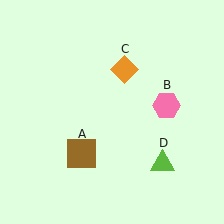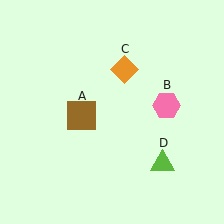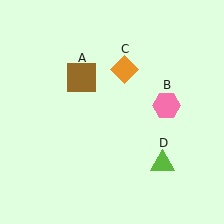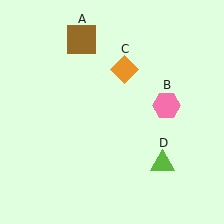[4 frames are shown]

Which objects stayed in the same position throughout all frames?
Pink hexagon (object B) and orange diamond (object C) and lime triangle (object D) remained stationary.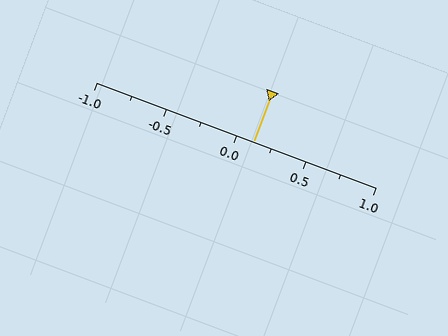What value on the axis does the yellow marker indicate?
The marker indicates approximately 0.12.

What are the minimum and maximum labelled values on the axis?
The axis runs from -1.0 to 1.0.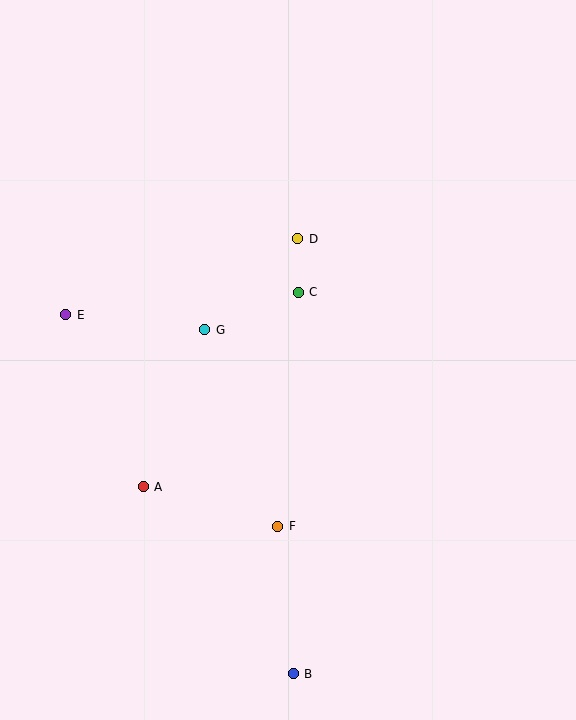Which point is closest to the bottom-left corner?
Point A is closest to the bottom-left corner.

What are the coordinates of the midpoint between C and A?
The midpoint between C and A is at (221, 390).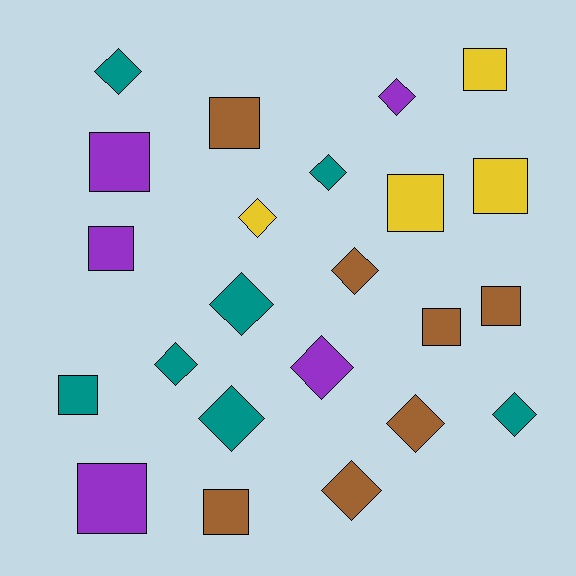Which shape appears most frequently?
Diamond, with 12 objects.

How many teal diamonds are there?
There are 6 teal diamonds.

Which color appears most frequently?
Teal, with 7 objects.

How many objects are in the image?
There are 23 objects.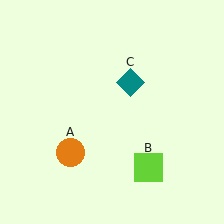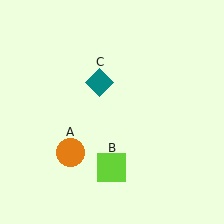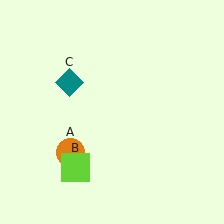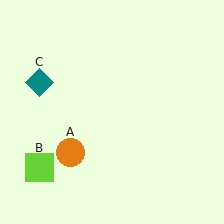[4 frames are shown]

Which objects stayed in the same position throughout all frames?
Orange circle (object A) remained stationary.